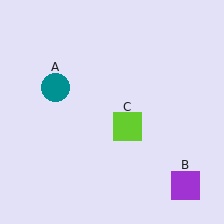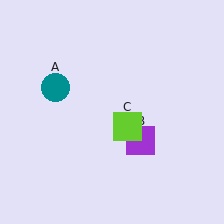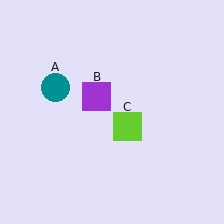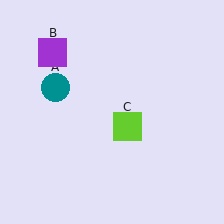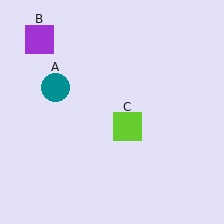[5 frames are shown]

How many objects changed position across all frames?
1 object changed position: purple square (object B).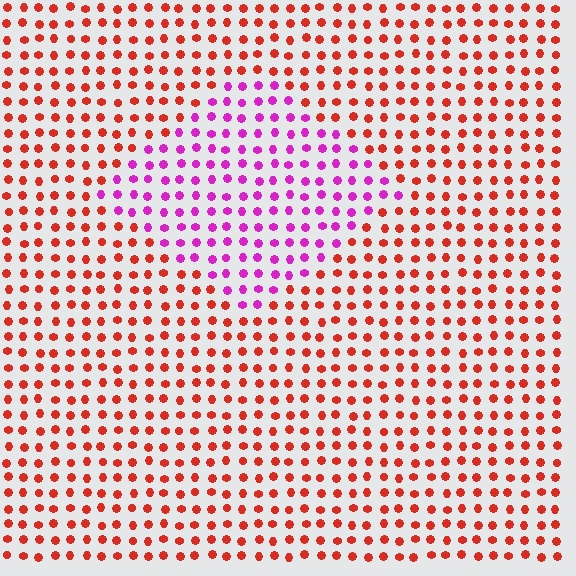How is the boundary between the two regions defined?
The boundary is defined purely by a slight shift in hue (about 58 degrees). Spacing, size, and orientation are identical on both sides.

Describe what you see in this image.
The image is filled with small red elements in a uniform arrangement. A diamond-shaped region is visible where the elements are tinted to a slightly different hue, forming a subtle color boundary.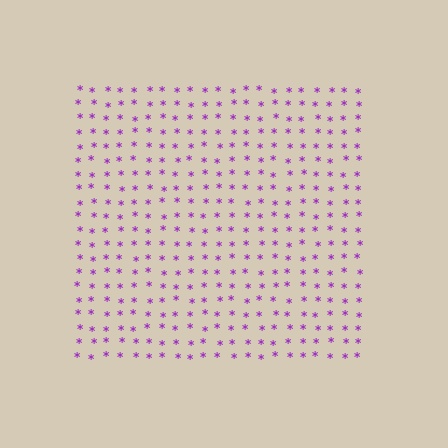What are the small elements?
The small elements are asterisks.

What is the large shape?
The large shape is a square.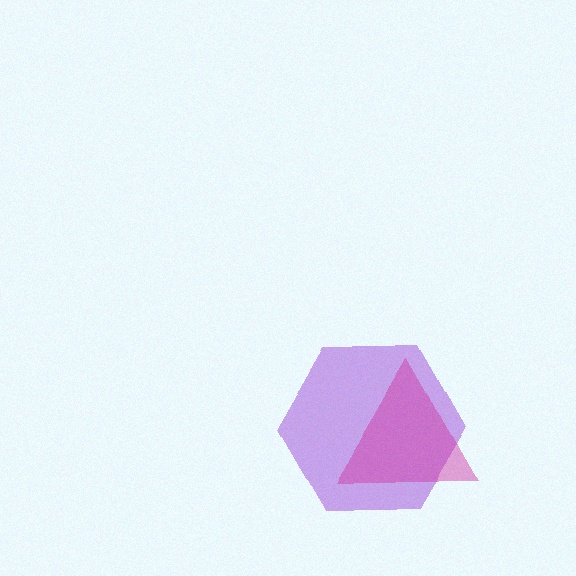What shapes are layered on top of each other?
The layered shapes are: a purple hexagon, a magenta triangle.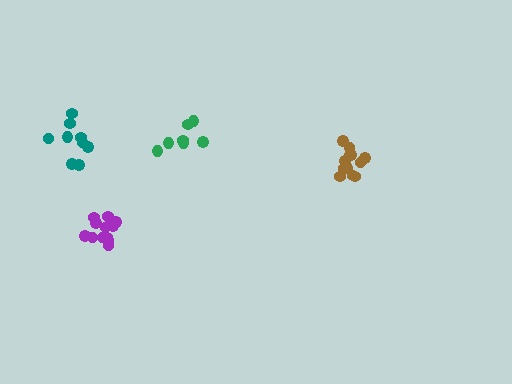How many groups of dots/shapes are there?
There are 4 groups.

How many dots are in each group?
Group 1: 13 dots, Group 2: 12 dots, Group 3: 9 dots, Group 4: 7 dots (41 total).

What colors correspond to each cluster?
The clusters are colored: purple, brown, teal, green.